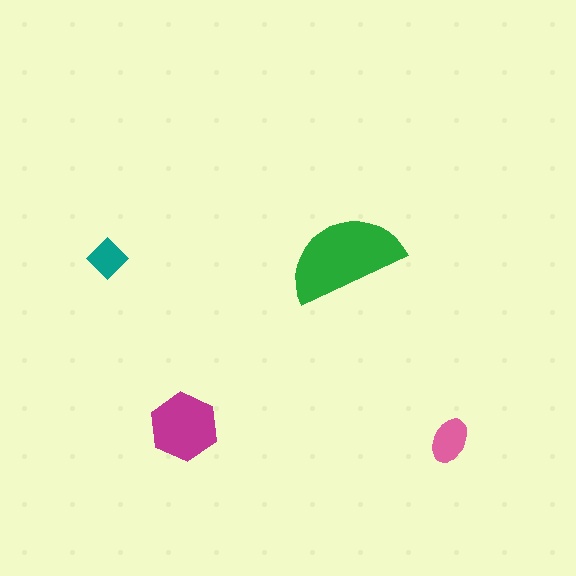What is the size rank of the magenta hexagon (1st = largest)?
2nd.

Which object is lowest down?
The pink ellipse is bottommost.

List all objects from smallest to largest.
The teal diamond, the pink ellipse, the magenta hexagon, the green semicircle.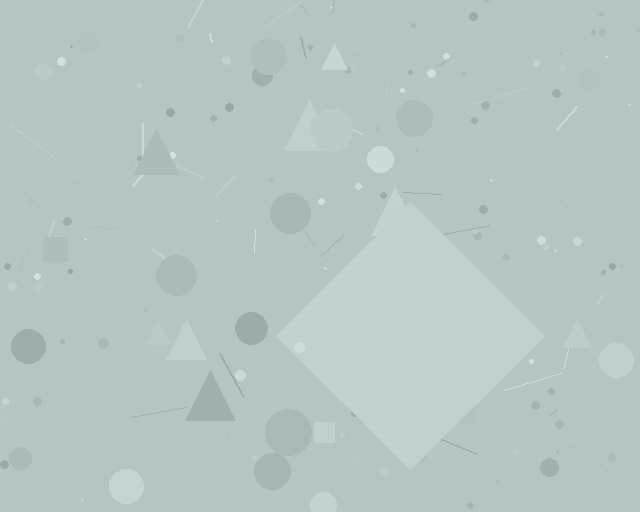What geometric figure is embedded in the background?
A diamond is embedded in the background.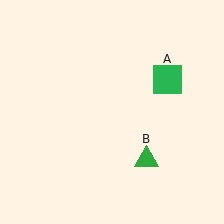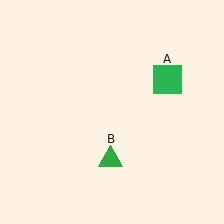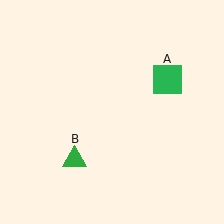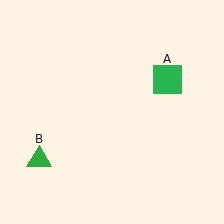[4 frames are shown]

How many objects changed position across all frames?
1 object changed position: green triangle (object B).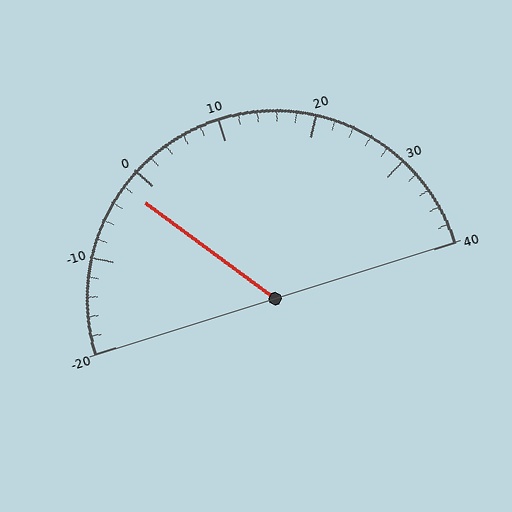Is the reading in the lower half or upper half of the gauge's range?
The reading is in the lower half of the range (-20 to 40).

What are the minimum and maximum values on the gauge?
The gauge ranges from -20 to 40.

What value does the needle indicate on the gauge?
The needle indicates approximately -2.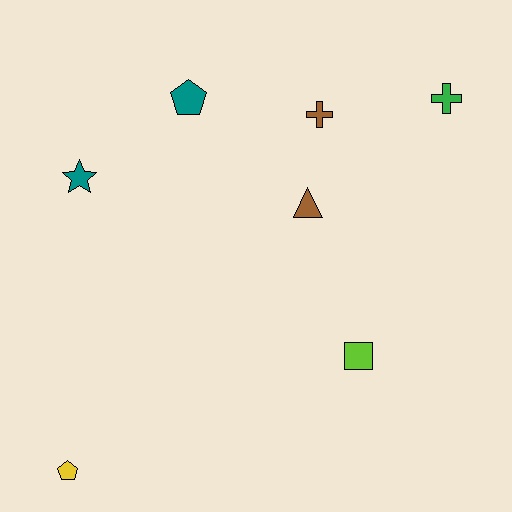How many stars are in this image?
There is 1 star.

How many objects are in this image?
There are 7 objects.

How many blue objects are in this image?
There are no blue objects.